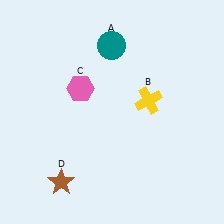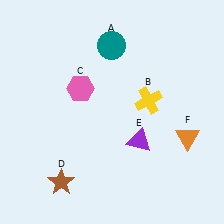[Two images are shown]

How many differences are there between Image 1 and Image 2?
There are 2 differences between the two images.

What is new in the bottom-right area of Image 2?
A purple triangle (E) was added in the bottom-right area of Image 2.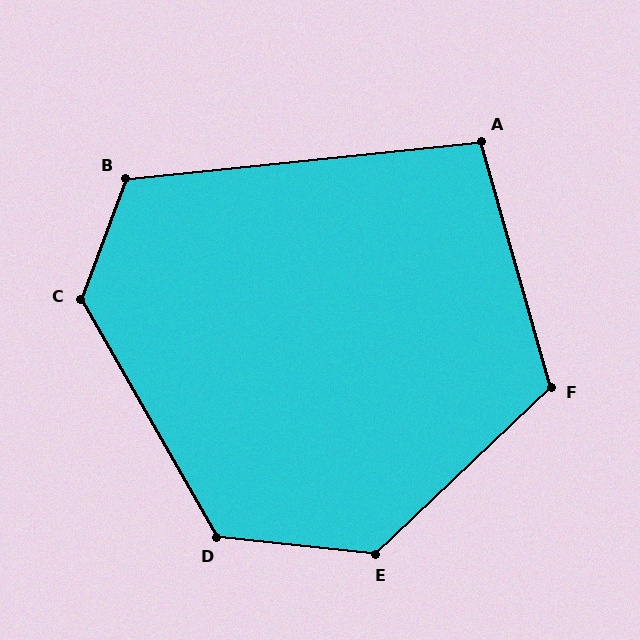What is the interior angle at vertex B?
Approximately 116 degrees (obtuse).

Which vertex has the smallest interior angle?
A, at approximately 100 degrees.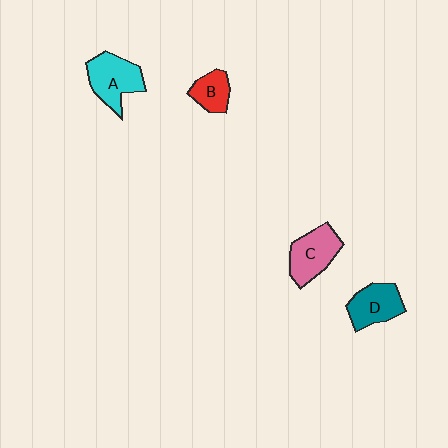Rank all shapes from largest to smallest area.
From largest to smallest: A (cyan), C (pink), D (teal), B (red).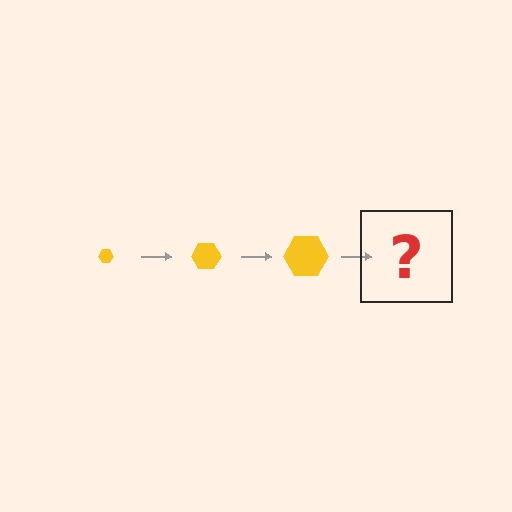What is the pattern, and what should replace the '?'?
The pattern is that the hexagon gets progressively larger each step. The '?' should be a yellow hexagon, larger than the previous one.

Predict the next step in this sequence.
The next step is a yellow hexagon, larger than the previous one.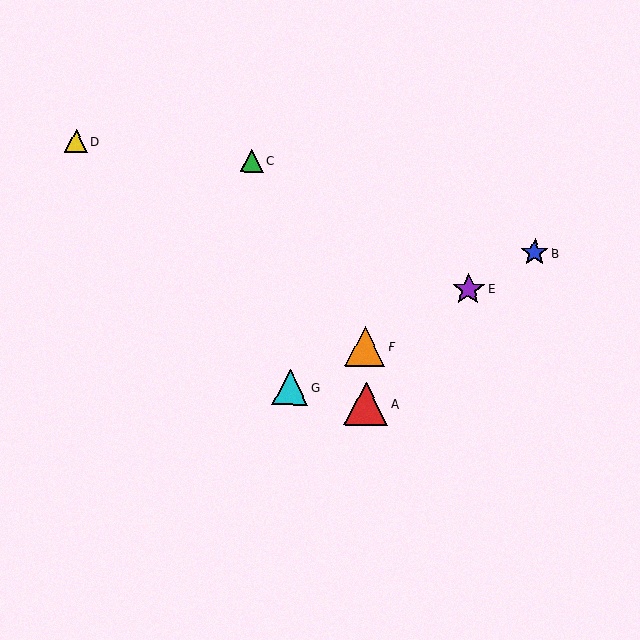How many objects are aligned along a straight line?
4 objects (B, E, F, G) are aligned along a straight line.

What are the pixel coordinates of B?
Object B is at (534, 253).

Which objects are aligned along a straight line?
Objects B, E, F, G are aligned along a straight line.